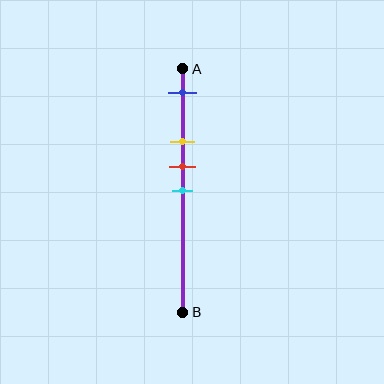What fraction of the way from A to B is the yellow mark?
The yellow mark is approximately 30% (0.3) of the way from A to B.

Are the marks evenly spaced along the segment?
No, the marks are not evenly spaced.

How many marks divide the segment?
There are 4 marks dividing the segment.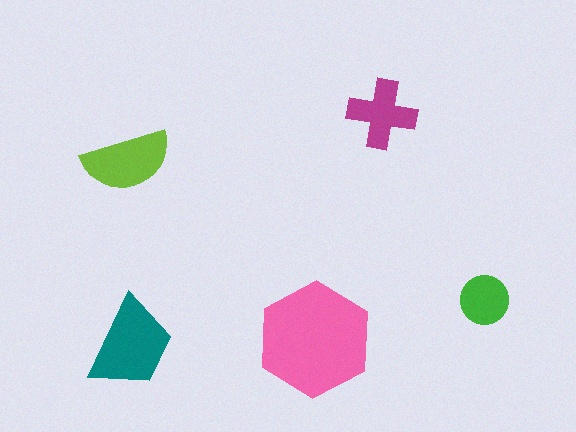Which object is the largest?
The pink hexagon.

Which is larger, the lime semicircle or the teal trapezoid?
The teal trapezoid.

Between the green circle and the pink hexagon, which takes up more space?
The pink hexagon.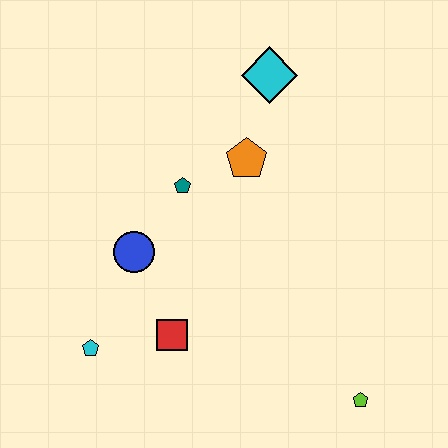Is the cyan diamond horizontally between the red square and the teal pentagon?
No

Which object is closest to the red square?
The cyan pentagon is closest to the red square.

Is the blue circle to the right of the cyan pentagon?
Yes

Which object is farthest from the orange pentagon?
The lime pentagon is farthest from the orange pentagon.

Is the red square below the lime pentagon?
No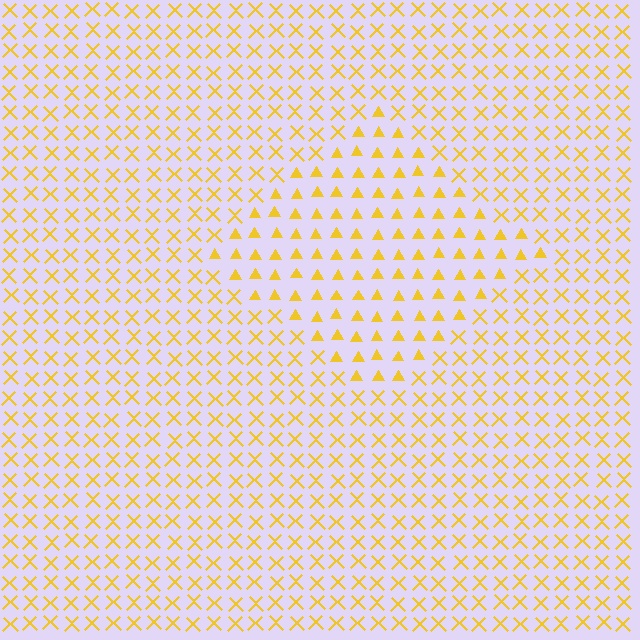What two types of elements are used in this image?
The image uses triangles inside the diamond region and X marks outside it.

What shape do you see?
I see a diamond.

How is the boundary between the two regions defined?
The boundary is defined by a change in element shape: triangles inside vs. X marks outside. All elements share the same color and spacing.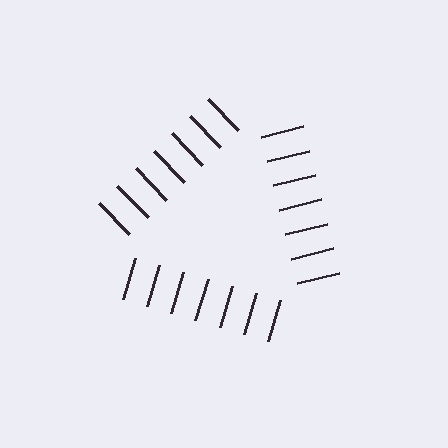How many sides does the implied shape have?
3 sides — the line-ends trace a triangle.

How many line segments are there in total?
21 — 7 along each of the 3 edges.